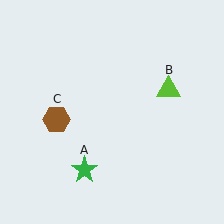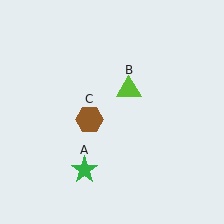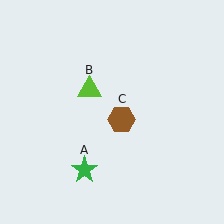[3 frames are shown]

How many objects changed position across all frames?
2 objects changed position: lime triangle (object B), brown hexagon (object C).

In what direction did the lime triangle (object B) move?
The lime triangle (object B) moved left.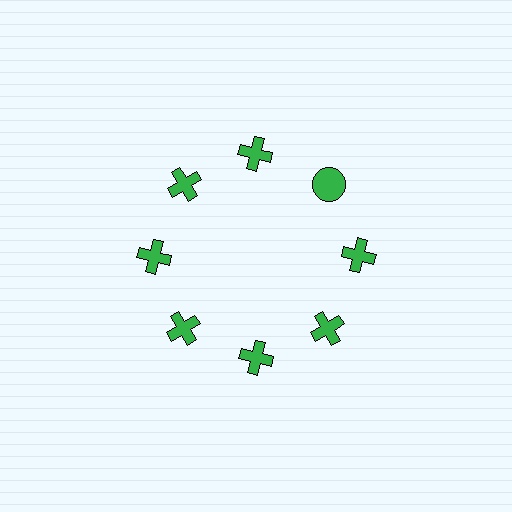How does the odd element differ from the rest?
It has a different shape: circle instead of cross.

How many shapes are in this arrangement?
There are 8 shapes arranged in a ring pattern.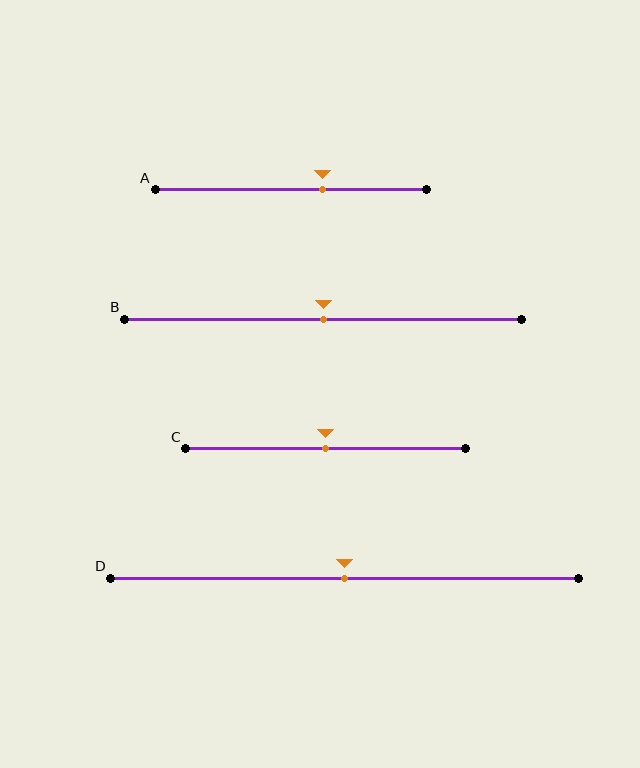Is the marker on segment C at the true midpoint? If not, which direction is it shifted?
Yes, the marker on segment C is at the true midpoint.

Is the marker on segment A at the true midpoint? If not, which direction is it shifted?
No, the marker on segment A is shifted to the right by about 12% of the segment length.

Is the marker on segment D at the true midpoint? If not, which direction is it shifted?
Yes, the marker on segment D is at the true midpoint.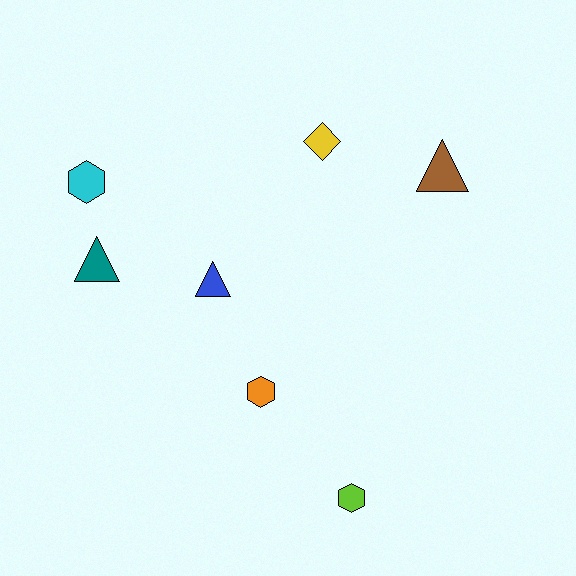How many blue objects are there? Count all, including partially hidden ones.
There is 1 blue object.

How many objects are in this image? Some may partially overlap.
There are 7 objects.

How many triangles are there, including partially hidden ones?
There are 3 triangles.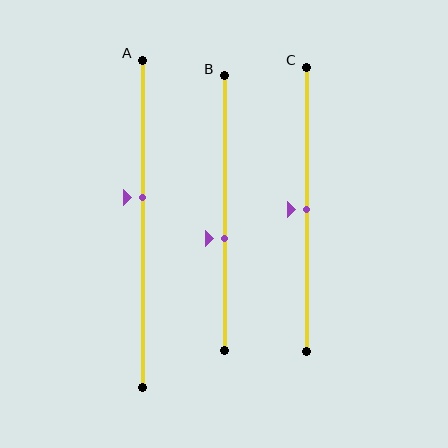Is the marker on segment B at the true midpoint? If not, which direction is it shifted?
No, the marker on segment B is shifted downward by about 10% of the segment length.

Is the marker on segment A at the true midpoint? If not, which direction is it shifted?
No, the marker on segment A is shifted upward by about 8% of the segment length.